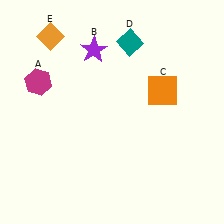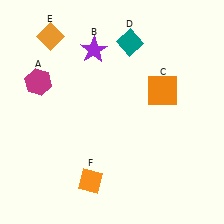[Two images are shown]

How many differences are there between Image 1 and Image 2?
There is 1 difference between the two images.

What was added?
An orange diamond (F) was added in Image 2.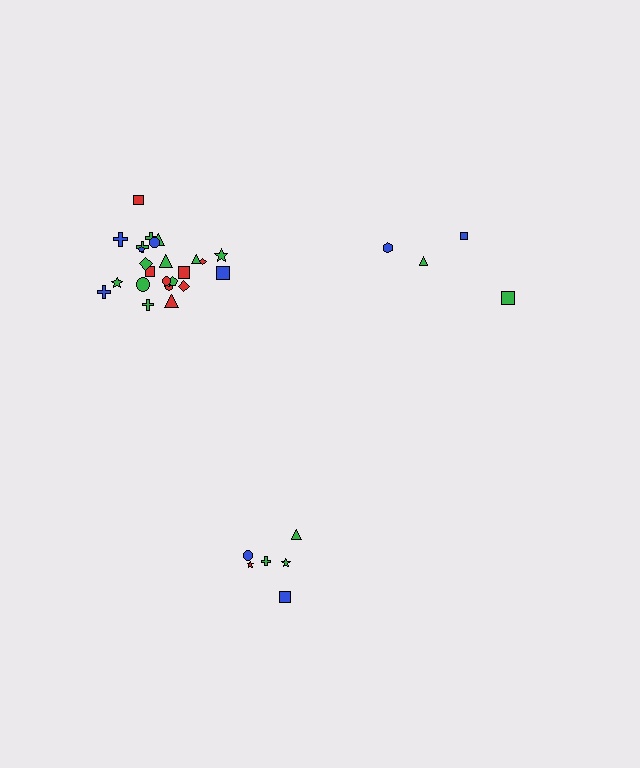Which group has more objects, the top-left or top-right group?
The top-left group.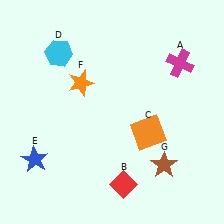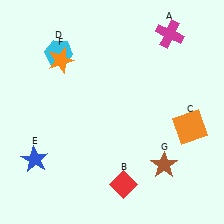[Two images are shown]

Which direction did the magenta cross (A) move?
The magenta cross (A) moved up.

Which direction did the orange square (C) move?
The orange square (C) moved right.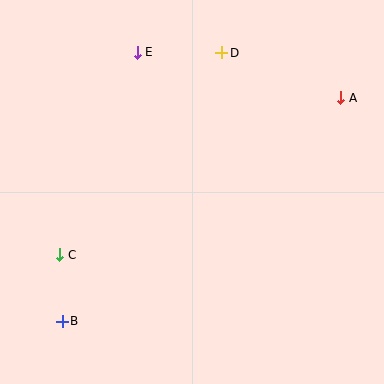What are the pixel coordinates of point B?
Point B is at (62, 321).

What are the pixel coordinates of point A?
Point A is at (341, 98).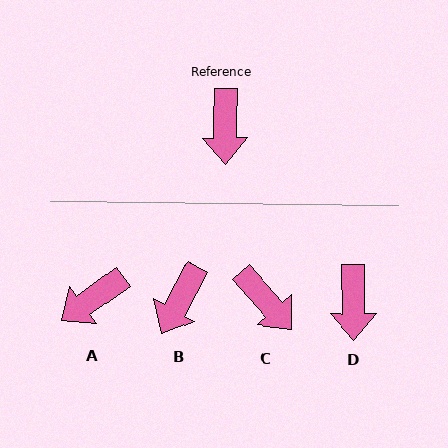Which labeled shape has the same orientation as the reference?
D.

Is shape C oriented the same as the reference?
No, it is off by about 42 degrees.